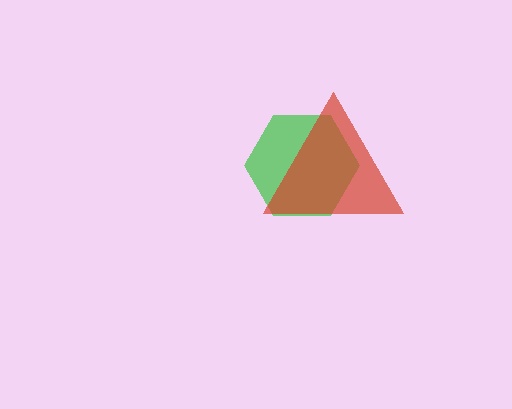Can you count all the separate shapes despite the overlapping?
Yes, there are 2 separate shapes.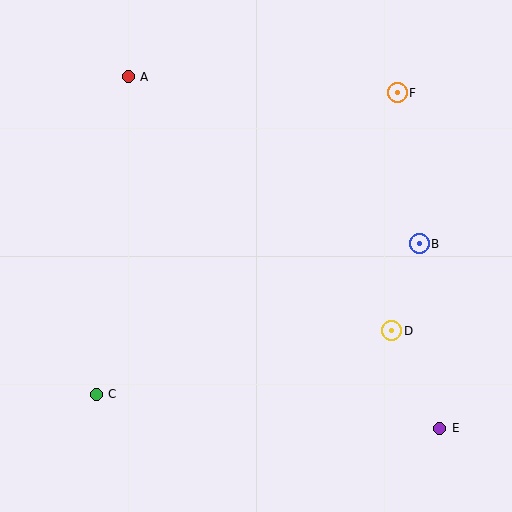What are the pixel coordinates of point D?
Point D is at (392, 331).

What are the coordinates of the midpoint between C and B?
The midpoint between C and B is at (258, 319).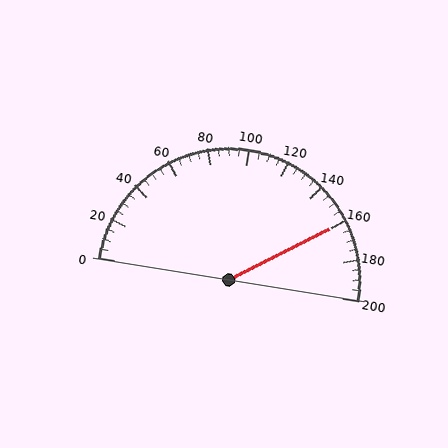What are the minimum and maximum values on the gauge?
The gauge ranges from 0 to 200.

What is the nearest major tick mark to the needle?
The nearest major tick mark is 160.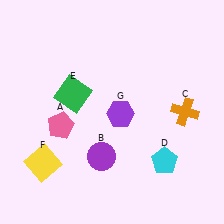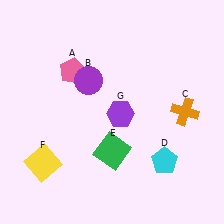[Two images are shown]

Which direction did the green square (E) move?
The green square (E) moved down.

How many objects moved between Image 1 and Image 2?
3 objects moved between the two images.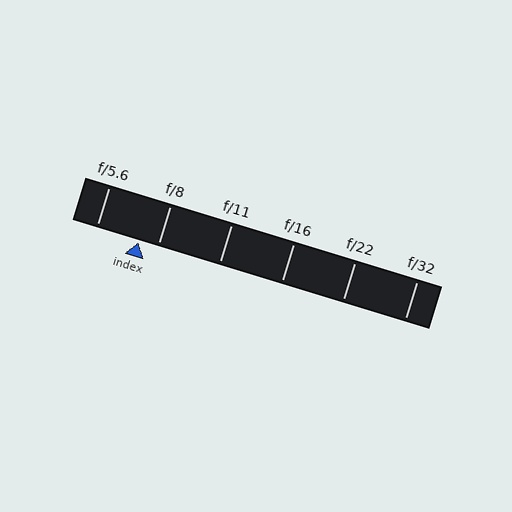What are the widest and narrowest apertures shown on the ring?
The widest aperture shown is f/5.6 and the narrowest is f/32.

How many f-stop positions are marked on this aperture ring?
There are 6 f-stop positions marked.